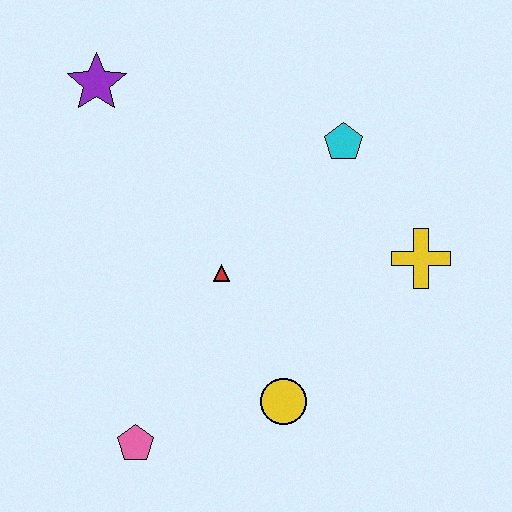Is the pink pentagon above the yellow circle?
No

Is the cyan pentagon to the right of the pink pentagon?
Yes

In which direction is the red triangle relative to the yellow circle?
The red triangle is above the yellow circle.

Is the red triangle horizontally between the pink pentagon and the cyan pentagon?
Yes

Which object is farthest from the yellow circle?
The purple star is farthest from the yellow circle.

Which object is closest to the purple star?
The red triangle is closest to the purple star.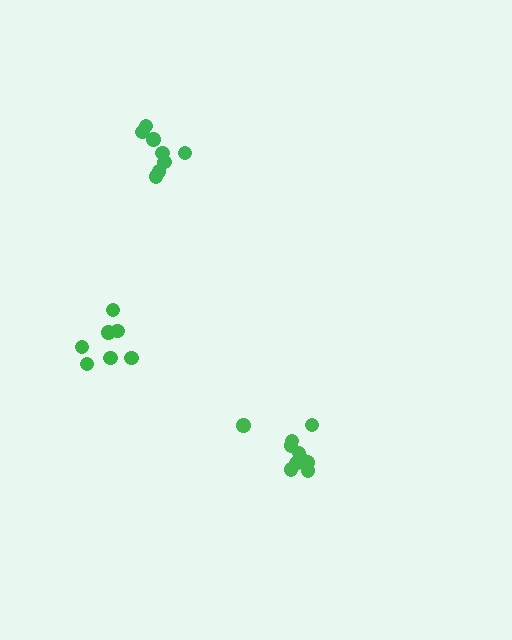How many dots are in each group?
Group 1: 7 dots, Group 2: 10 dots, Group 3: 8 dots (25 total).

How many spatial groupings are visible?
There are 3 spatial groupings.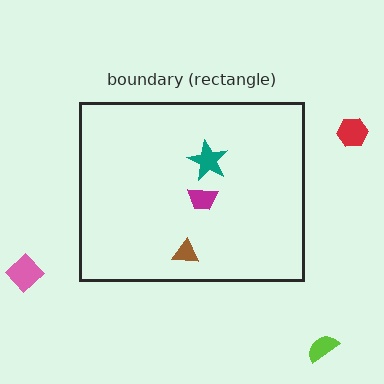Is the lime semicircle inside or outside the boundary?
Outside.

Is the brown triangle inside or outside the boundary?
Inside.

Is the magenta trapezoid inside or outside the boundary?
Inside.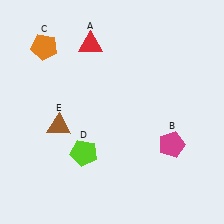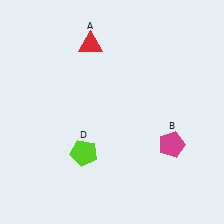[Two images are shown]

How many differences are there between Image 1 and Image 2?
There are 2 differences between the two images.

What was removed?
The orange pentagon (C), the brown triangle (E) were removed in Image 2.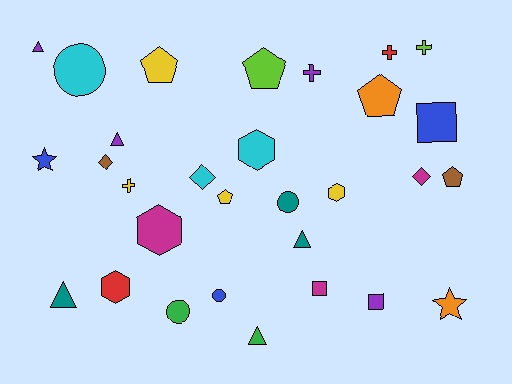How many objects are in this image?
There are 30 objects.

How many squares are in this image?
There are 3 squares.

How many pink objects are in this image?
There are no pink objects.